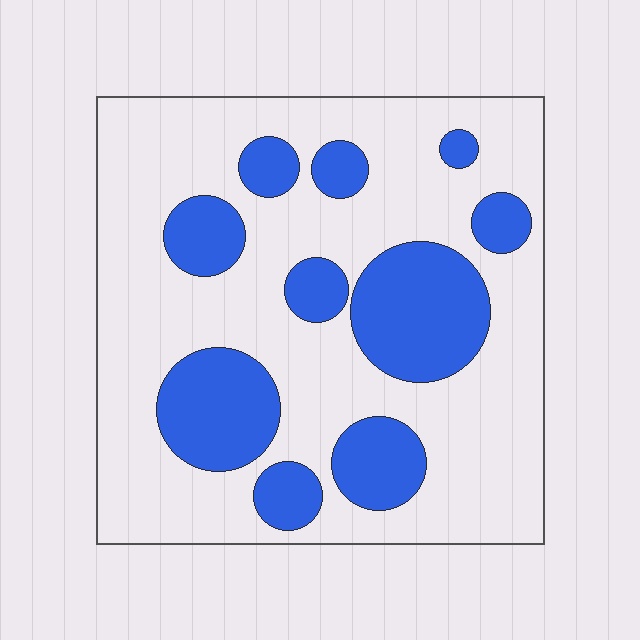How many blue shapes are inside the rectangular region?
10.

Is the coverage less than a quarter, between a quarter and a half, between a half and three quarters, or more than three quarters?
Between a quarter and a half.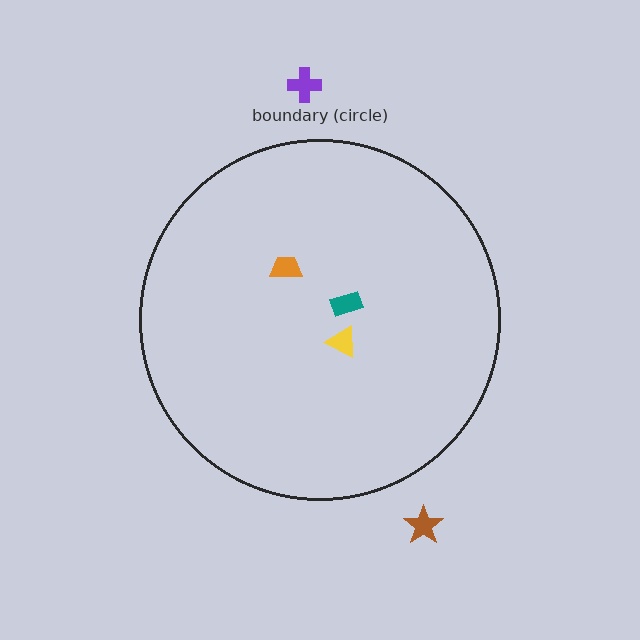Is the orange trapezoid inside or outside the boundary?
Inside.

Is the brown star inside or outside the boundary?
Outside.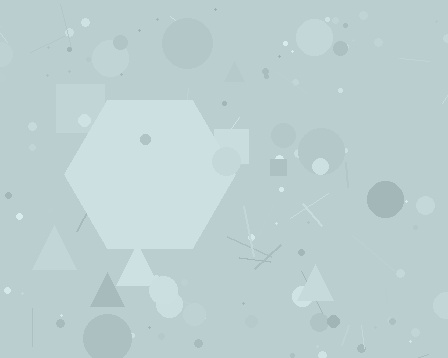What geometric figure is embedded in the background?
A hexagon is embedded in the background.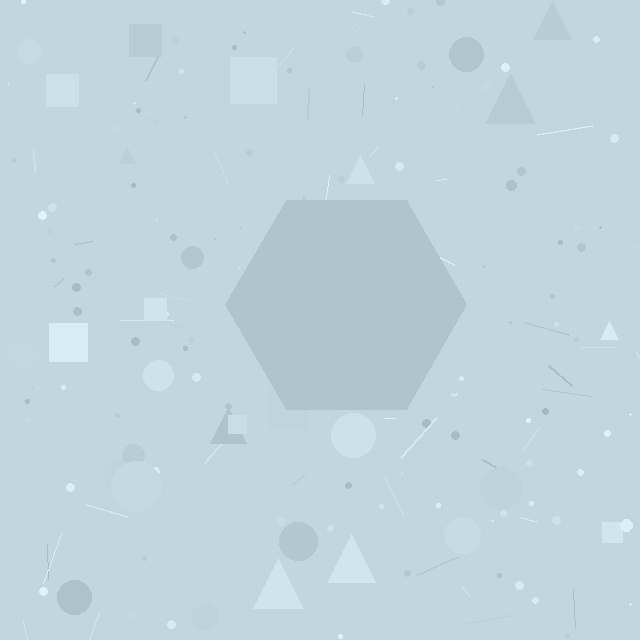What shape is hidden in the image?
A hexagon is hidden in the image.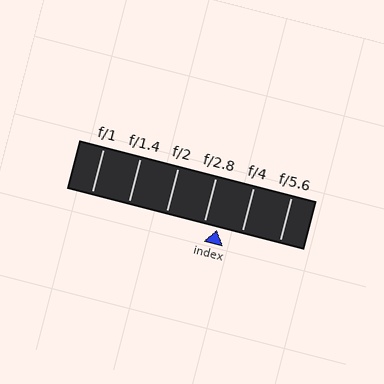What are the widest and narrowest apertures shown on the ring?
The widest aperture shown is f/1 and the narrowest is f/5.6.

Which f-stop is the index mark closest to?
The index mark is closest to f/2.8.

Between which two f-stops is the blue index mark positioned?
The index mark is between f/2.8 and f/4.